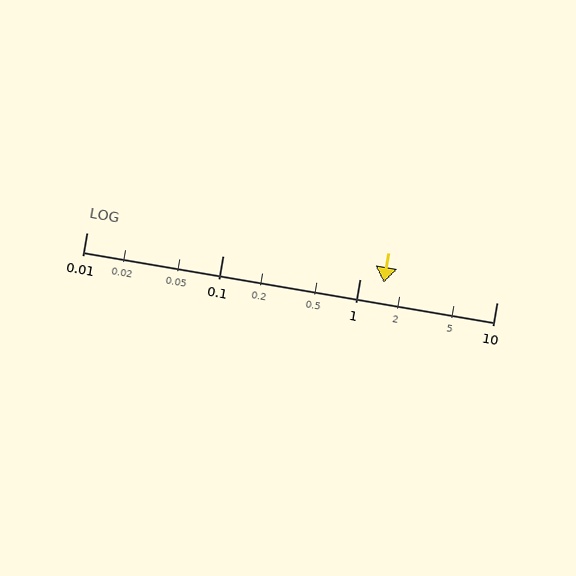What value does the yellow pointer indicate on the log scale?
The pointer indicates approximately 1.5.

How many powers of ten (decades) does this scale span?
The scale spans 3 decades, from 0.01 to 10.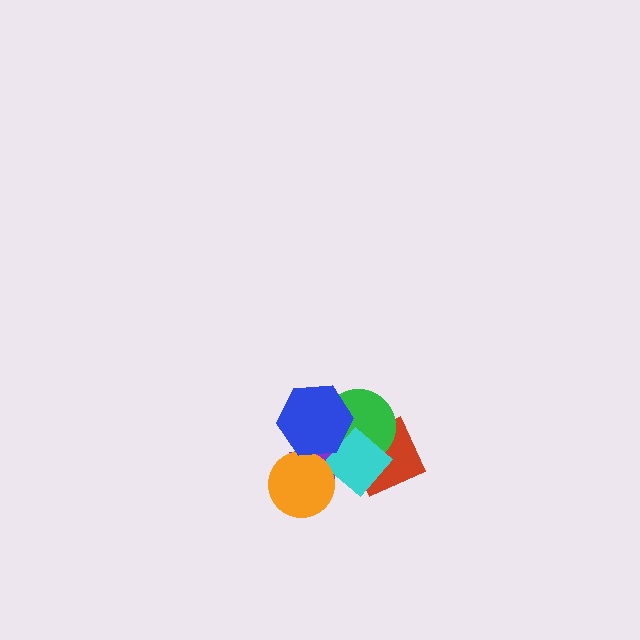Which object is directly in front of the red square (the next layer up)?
The green circle is directly in front of the red square.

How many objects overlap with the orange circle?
2 objects overlap with the orange circle.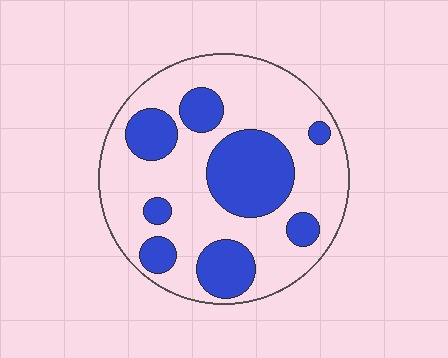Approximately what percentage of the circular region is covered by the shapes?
Approximately 30%.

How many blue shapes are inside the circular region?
8.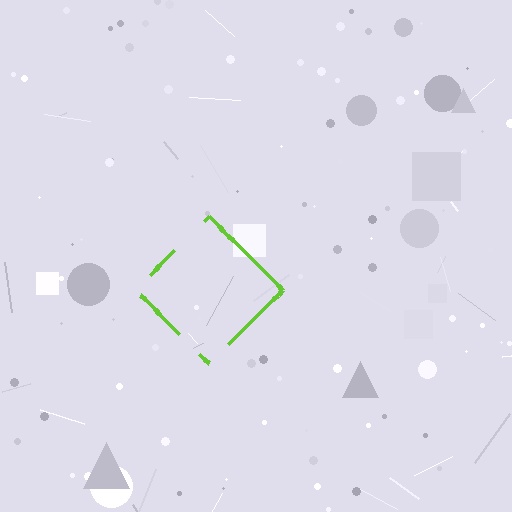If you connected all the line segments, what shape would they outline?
They would outline a diamond.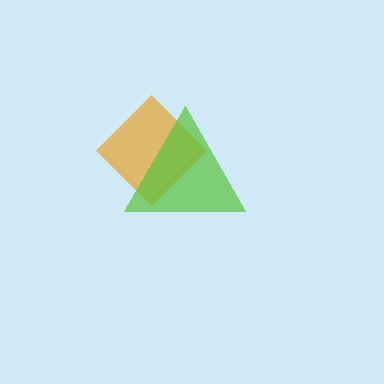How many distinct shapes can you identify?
There are 2 distinct shapes: an orange diamond, a lime triangle.